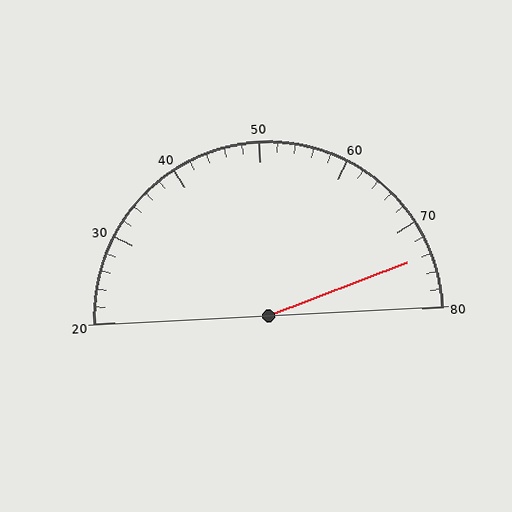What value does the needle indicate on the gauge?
The needle indicates approximately 74.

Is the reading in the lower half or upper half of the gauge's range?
The reading is in the upper half of the range (20 to 80).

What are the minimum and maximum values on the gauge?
The gauge ranges from 20 to 80.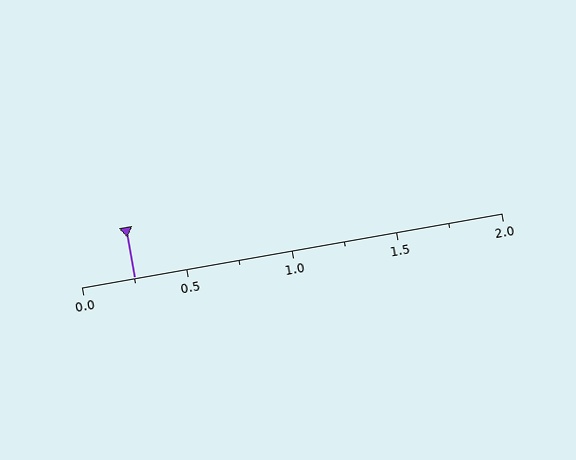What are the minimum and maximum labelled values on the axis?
The axis runs from 0.0 to 2.0.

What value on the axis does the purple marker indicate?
The marker indicates approximately 0.25.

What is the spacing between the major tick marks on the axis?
The major ticks are spaced 0.5 apart.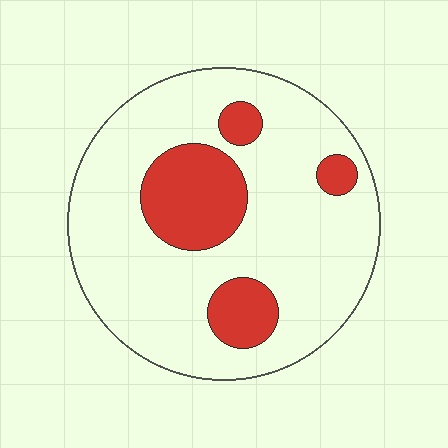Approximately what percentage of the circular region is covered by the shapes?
Approximately 20%.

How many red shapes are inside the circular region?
4.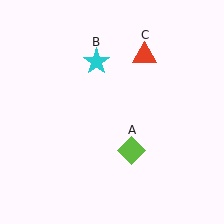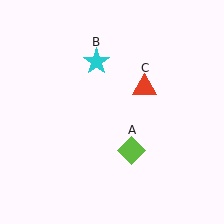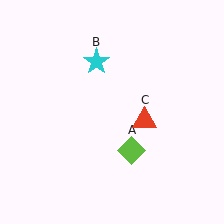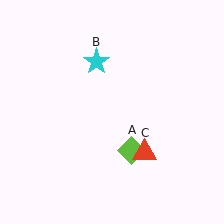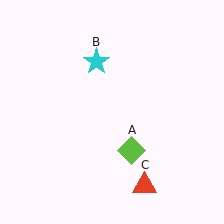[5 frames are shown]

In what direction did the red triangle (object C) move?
The red triangle (object C) moved down.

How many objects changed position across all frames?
1 object changed position: red triangle (object C).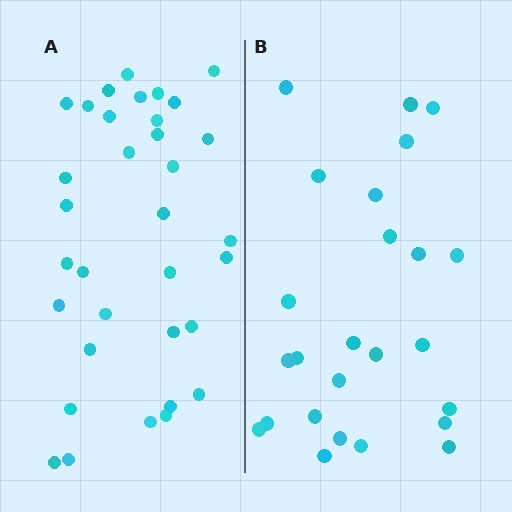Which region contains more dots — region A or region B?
Region A (the left region) has more dots.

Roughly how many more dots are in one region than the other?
Region A has roughly 8 or so more dots than region B.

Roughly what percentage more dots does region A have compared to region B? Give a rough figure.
About 35% more.